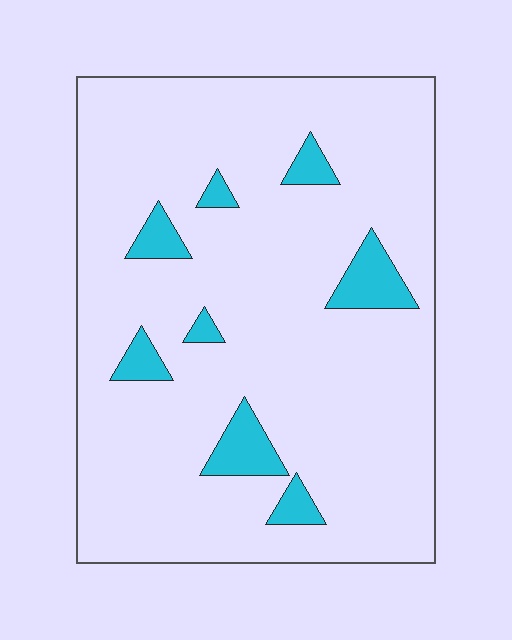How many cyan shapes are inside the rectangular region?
8.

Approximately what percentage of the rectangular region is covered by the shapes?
Approximately 10%.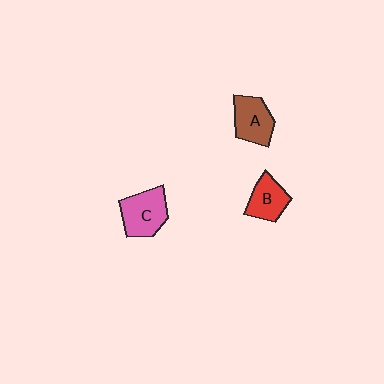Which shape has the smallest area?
Shape B (red).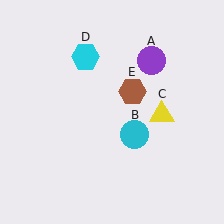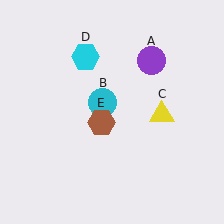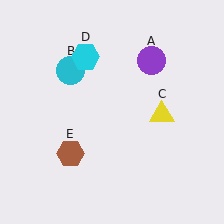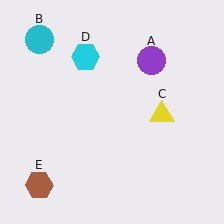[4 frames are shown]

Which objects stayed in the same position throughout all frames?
Purple circle (object A) and yellow triangle (object C) and cyan hexagon (object D) remained stationary.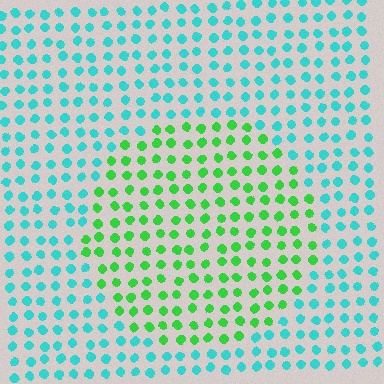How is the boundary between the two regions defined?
The boundary is defined purely by a slight shift in hue (about 54 degrees). Spacing, size, and orientation are identical on both sides.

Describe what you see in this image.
The image is filled with small cyan elements in a uniform arrangement. A circle-shaped region is visible where the elements are tinted to a slightly different hue, forming a subtle color boundary.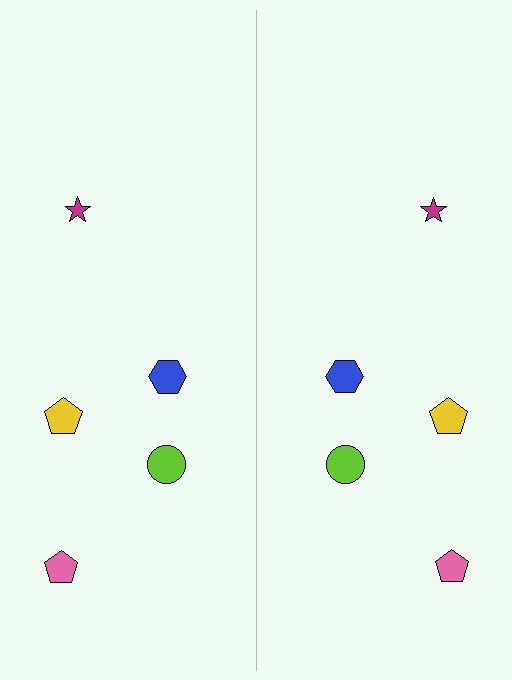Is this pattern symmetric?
Yes, this pattern has bilateral (reflection) symmetry.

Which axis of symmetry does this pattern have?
The pattern has a vertical axis of symmetry running through the center of the image.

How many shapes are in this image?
There are 10 shapes in this image.